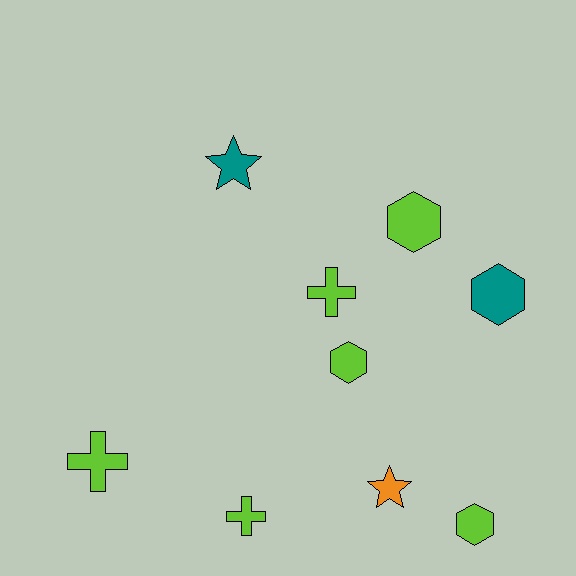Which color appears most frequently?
Lime, with 6 objects.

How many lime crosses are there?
There are 3 lime crosses.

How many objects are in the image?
There are 9 objects.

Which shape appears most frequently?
Hexagon, with 4 objects.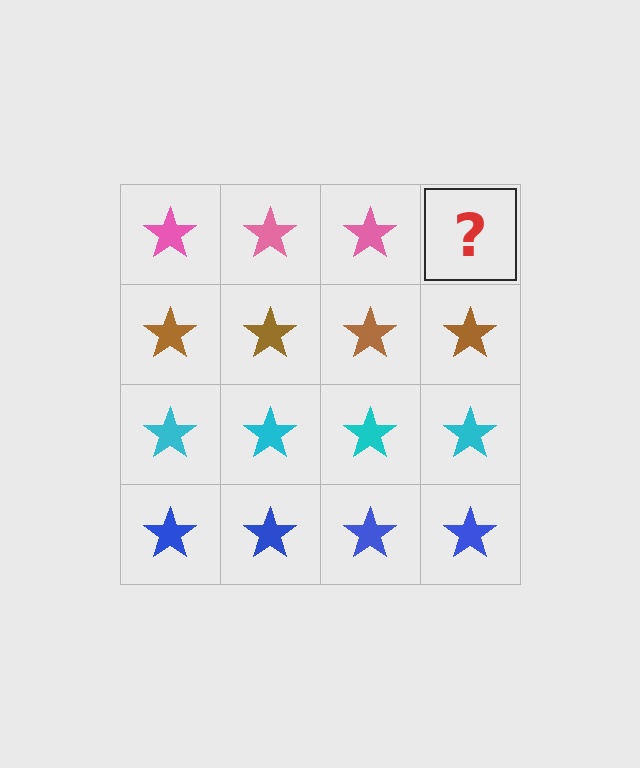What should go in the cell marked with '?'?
The missing cell should contain a pink star.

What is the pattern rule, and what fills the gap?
The rule is that each row has a consistent color. The gap should be filled with a pink star.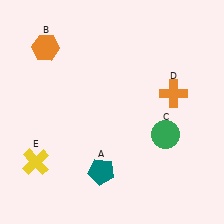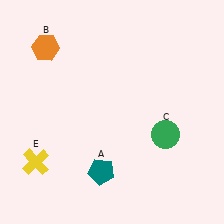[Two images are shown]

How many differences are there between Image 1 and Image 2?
There is 1 difference between the two images.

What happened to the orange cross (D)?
The orange cross (D) was removed in Image 2. It was in the top-right area of Image 1.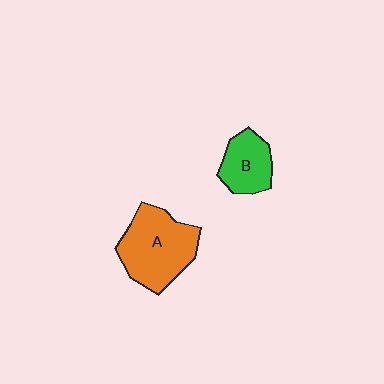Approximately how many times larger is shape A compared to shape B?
Approximately 1.8 times.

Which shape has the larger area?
Shape A (orange).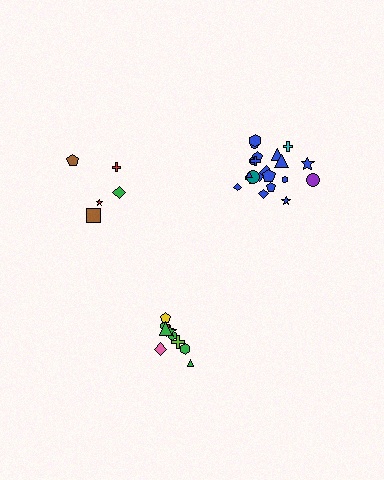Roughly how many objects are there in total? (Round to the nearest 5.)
Roughly 35 objects in total.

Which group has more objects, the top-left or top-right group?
The top-right group.